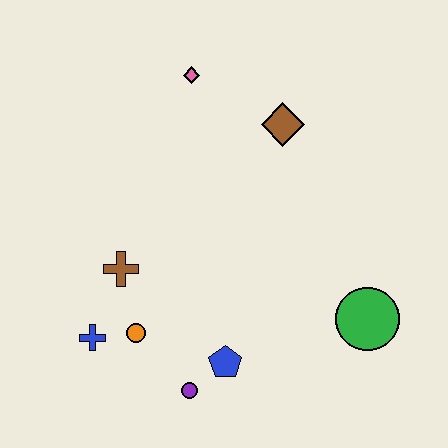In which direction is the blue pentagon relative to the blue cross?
The blue pentagon is to the right of the blue cross.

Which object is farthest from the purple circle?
The pink diamond is farthest from the purple circle.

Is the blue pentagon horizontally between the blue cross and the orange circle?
No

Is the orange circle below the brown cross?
Yes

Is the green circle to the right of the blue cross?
Yes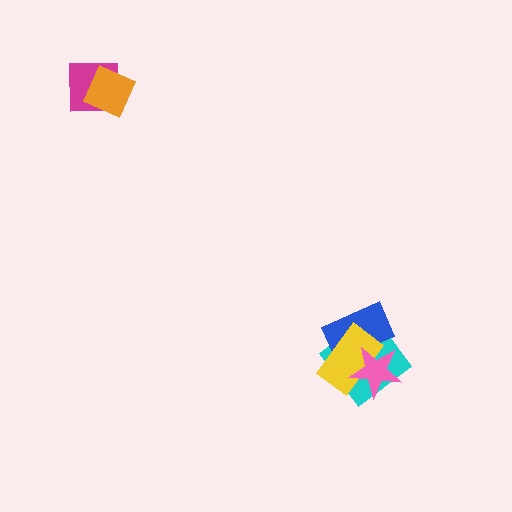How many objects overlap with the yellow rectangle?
3 objects overlap with the yellow rectangle.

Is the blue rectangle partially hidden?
Yes, it is partially covered by another shape.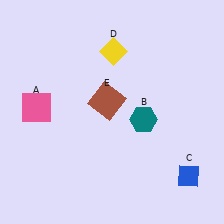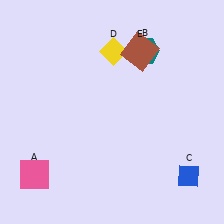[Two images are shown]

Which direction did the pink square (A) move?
The pink square (A) moved down.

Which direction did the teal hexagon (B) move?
The teal hexagon (B) moved up.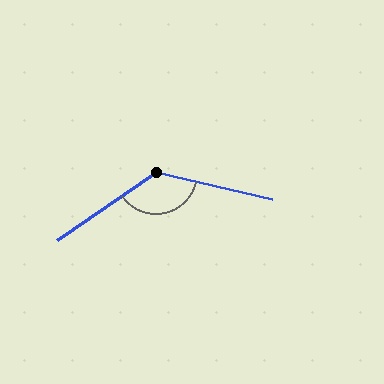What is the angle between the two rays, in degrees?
Approximately 133 degrees.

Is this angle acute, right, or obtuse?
It is obtuse.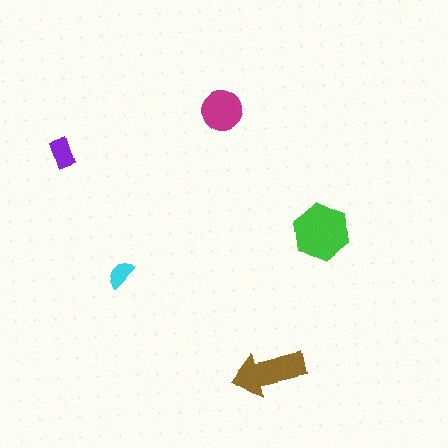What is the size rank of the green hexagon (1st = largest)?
1st.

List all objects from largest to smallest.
The green hexagon, the brown arrow, the magenta circle, the purple rectangle, the cyan semicircle.